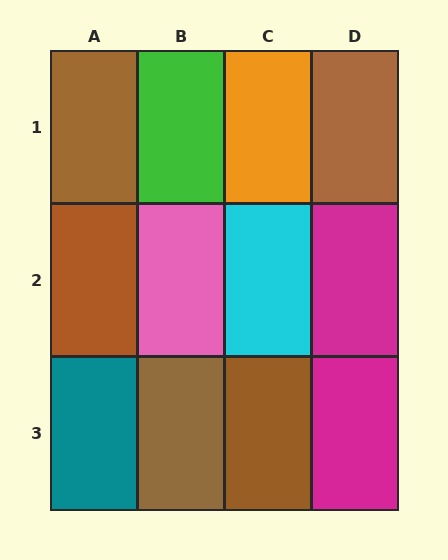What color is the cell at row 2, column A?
Brown.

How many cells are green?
1 cell is green.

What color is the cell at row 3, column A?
Teal.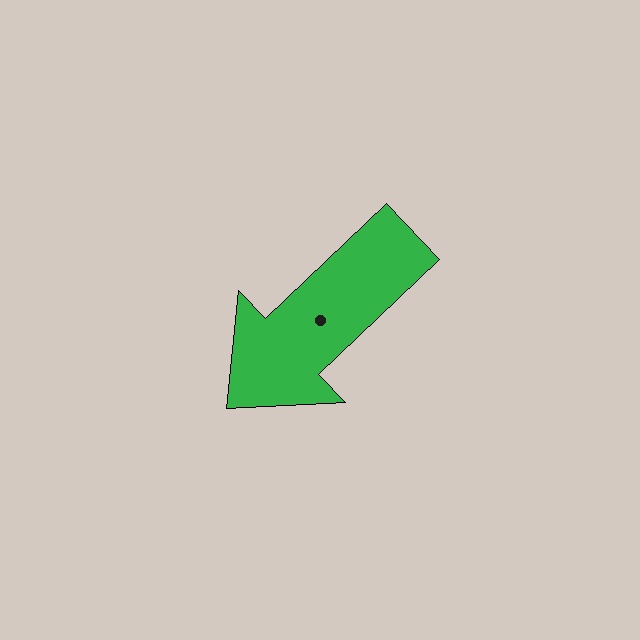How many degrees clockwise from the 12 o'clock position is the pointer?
Approximately 226 degrees.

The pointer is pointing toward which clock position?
Roughly 8 o'clock.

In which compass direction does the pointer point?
Southwest.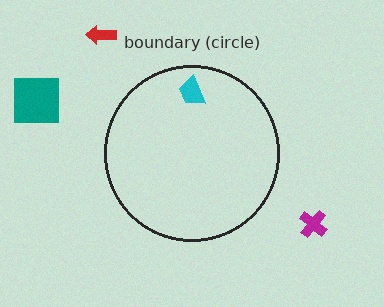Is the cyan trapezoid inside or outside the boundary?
Inside.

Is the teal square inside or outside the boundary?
Outside.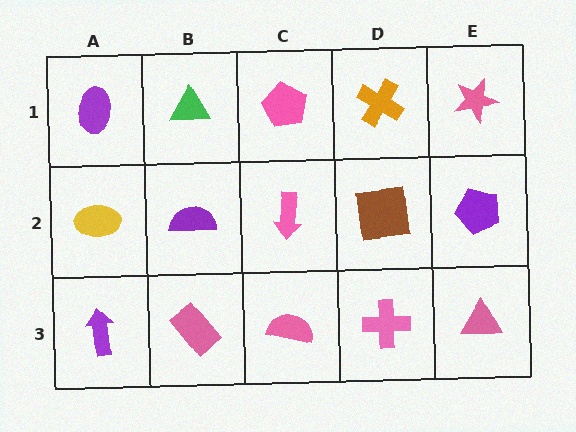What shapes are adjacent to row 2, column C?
A pink pentagon (row 1, column C), a pink semicircle (row 3, column C), a purple semicircle (row 2, column B), a brown square (row 2, column D).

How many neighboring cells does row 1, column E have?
2.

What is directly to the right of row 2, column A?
A purple semicircle.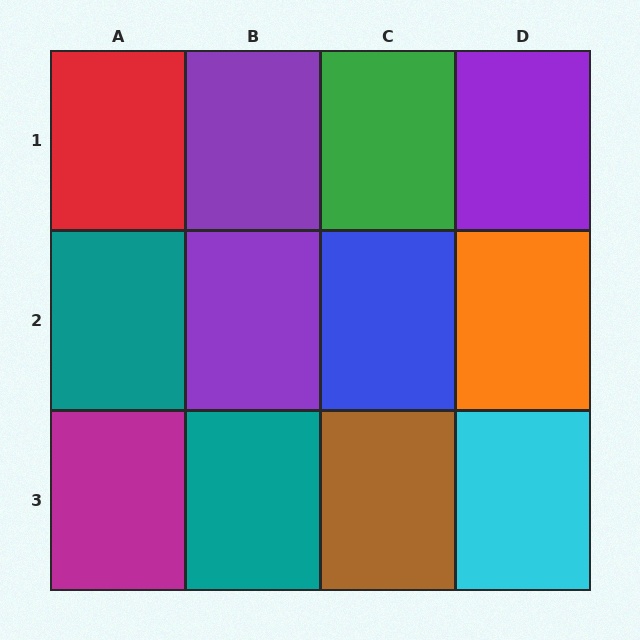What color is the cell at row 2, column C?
Blue.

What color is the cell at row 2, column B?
Purple.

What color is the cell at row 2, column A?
Teal.